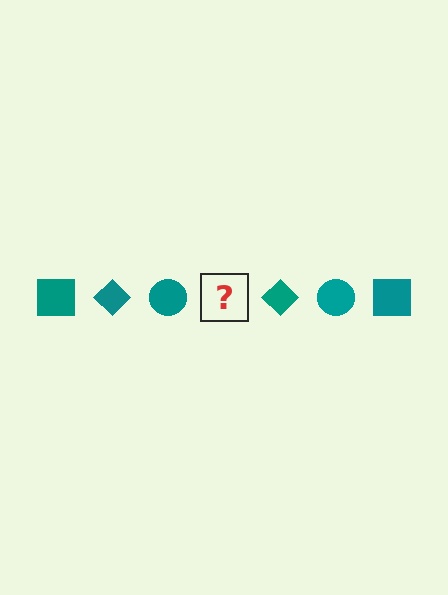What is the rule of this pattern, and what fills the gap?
The rule is that the pattern cycles through square, diamond, circle shapes in teal. The gap should be filled with a teal square.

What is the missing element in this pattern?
The missing element is a teal square.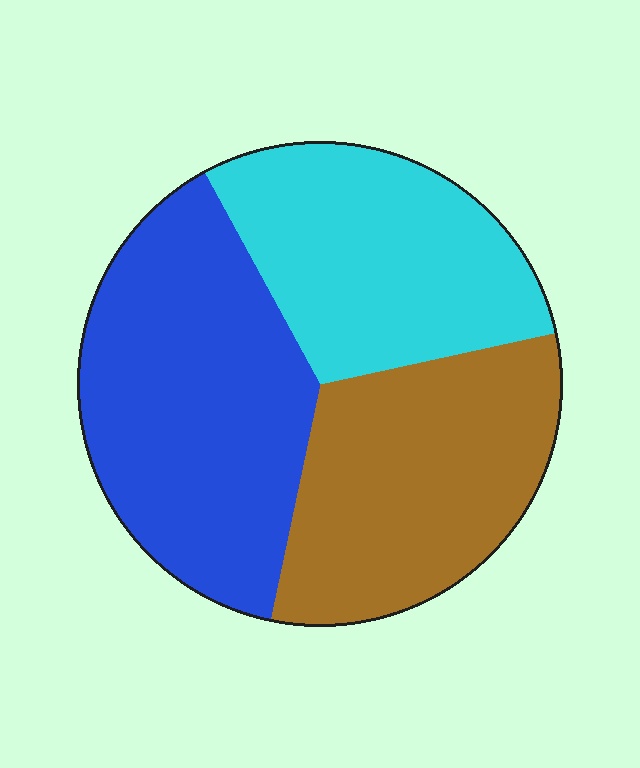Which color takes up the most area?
Blue, at roughly 40%.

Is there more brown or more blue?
Blue.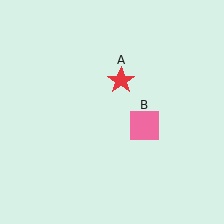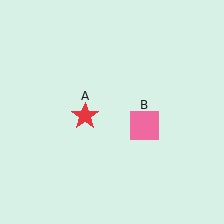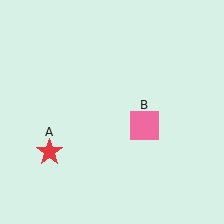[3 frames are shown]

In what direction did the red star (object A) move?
The red star (object A) moved down and to the left.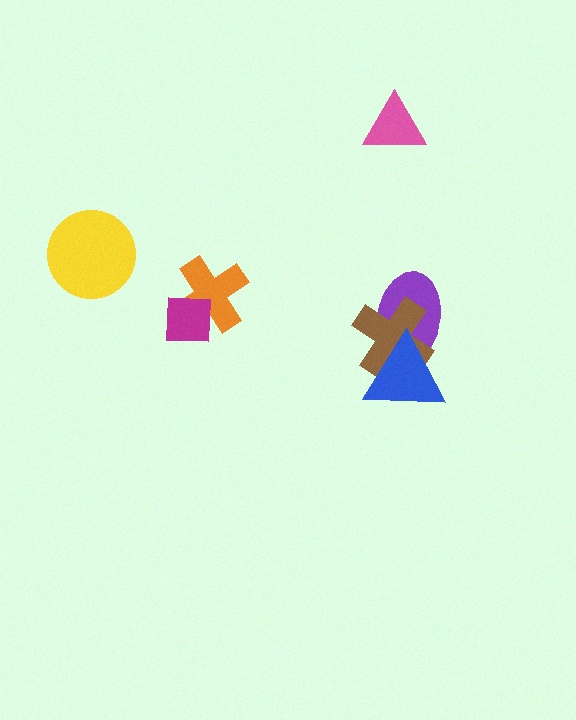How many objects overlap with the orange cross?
1 object overlaps with the orange cross.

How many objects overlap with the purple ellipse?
2 objects overlap with the purple ellipse.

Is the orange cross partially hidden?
Yes, it is partially covered by another shape.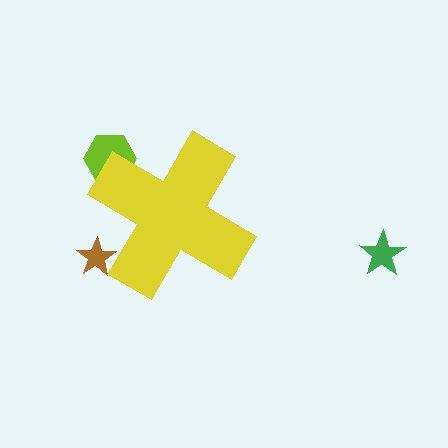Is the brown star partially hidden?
Yes, the brown star is partially hidden behind the yellow cross.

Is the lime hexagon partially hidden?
Yes, the lime hexagon is partially hidden behind the yellow cross.